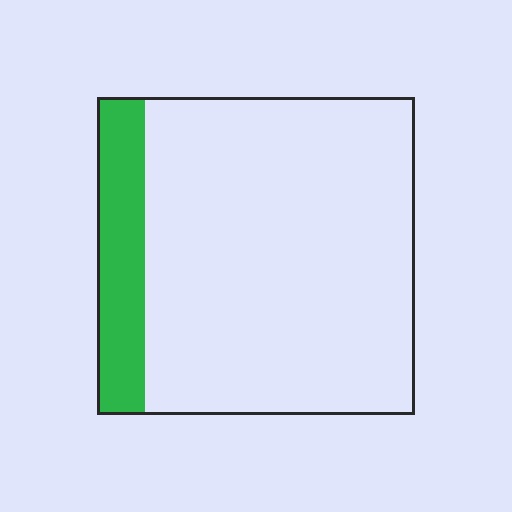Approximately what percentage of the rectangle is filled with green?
Approximately 15%.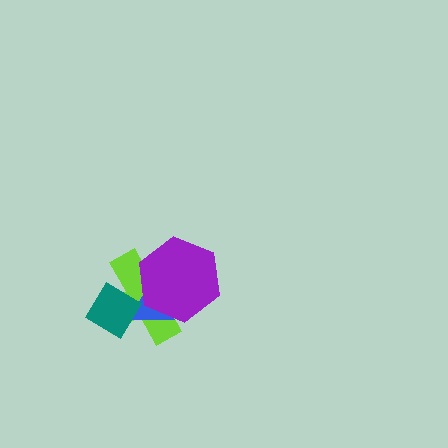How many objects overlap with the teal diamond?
2 objects overlap with the teal diamond.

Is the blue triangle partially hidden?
Yes, it is partially covered by another shape.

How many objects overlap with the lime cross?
3 objects overlap with the lime cross.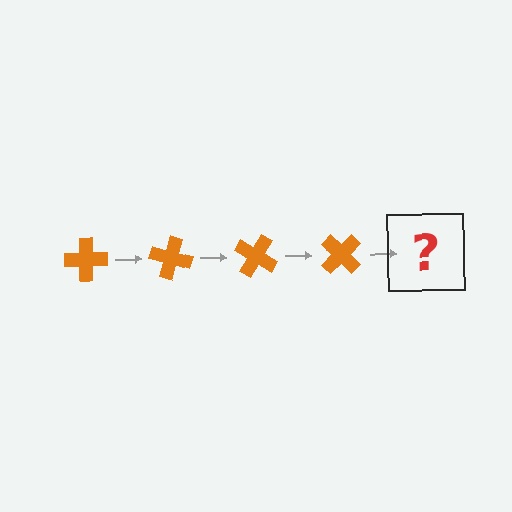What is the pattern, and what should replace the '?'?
The pattern is that the cross rotates 15 degrees each step. The '?' should be an orange cross rotated 60 degrees.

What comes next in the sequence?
The next element should be an orange cross rotated 60 degrees.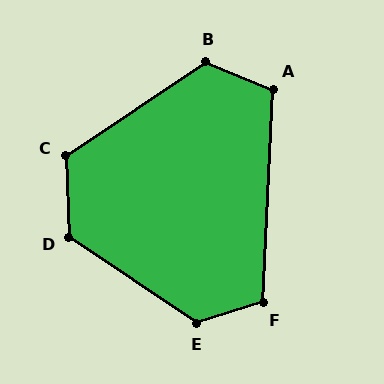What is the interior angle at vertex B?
Approximately 124 degrees (obtuse).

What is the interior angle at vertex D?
Approximately 126 degrees (obtuse).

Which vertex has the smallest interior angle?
A, at approximately 109 degrees.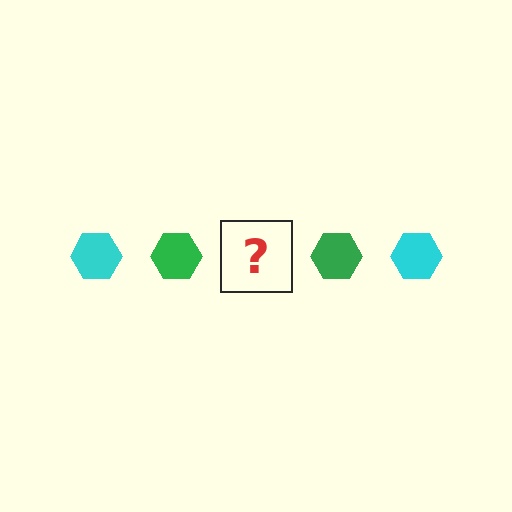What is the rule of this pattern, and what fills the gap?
The rule is that the pattern cycles through cyan, green hexagons. The gap should be filled with a cyan hexagon.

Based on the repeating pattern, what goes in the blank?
The blank should be a cyan hexagon.